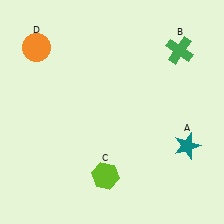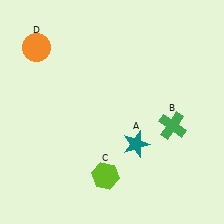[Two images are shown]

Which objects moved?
The objects that moved are: the teal star (A), the green cross (B).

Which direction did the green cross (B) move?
The green cross (B) moved down.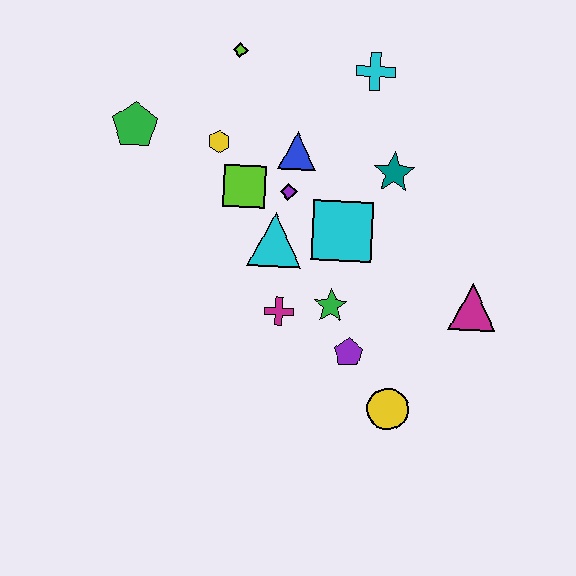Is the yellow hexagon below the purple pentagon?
No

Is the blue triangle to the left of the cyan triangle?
No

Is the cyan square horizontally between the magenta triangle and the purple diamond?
Yes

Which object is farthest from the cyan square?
The green pentagon is farthest from the cyan square.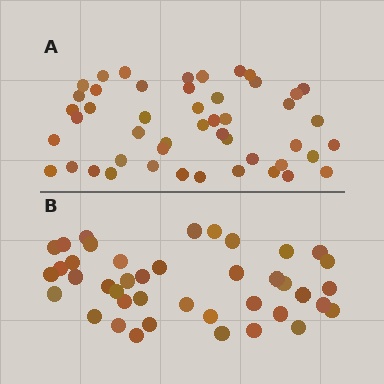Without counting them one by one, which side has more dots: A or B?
Region A (the top region) has more dots.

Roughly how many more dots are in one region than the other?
Region A has roughly 8 or so more dots than region B.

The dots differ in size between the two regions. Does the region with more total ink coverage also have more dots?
No. Region B has more total ink coverage because its dots are larger, but region A actually contains more individual dots. Total area can be misleading — the number of items is what matters here.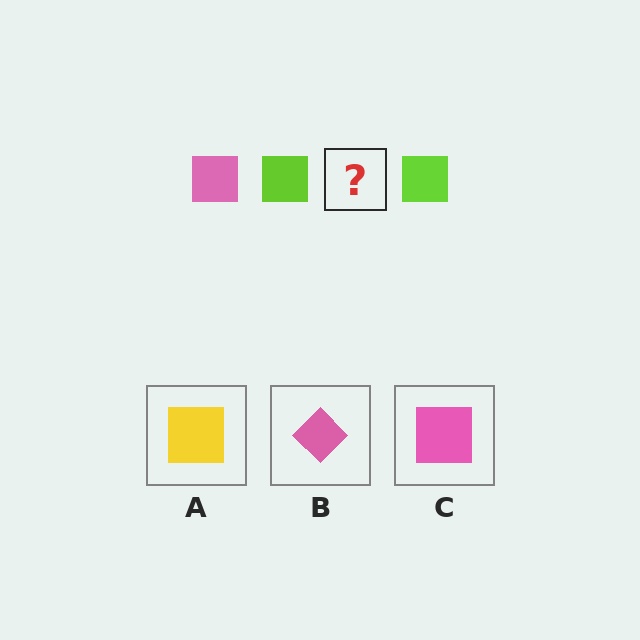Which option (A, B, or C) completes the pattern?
C.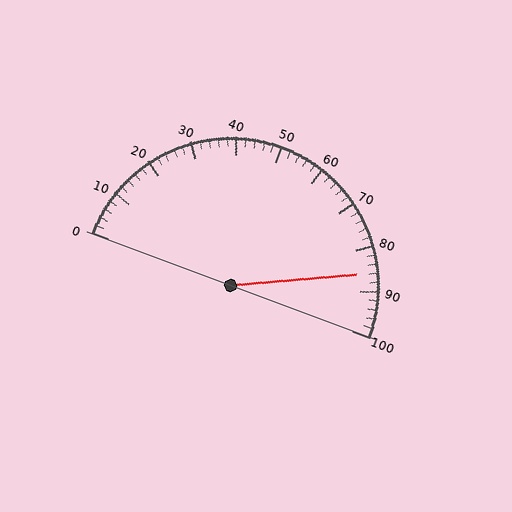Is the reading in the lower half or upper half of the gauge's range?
The reading is in the upper half of the range (0 to 100).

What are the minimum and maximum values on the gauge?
The gauge ranges from 0 to 100.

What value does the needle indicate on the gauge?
The needle indicates approximately 86.